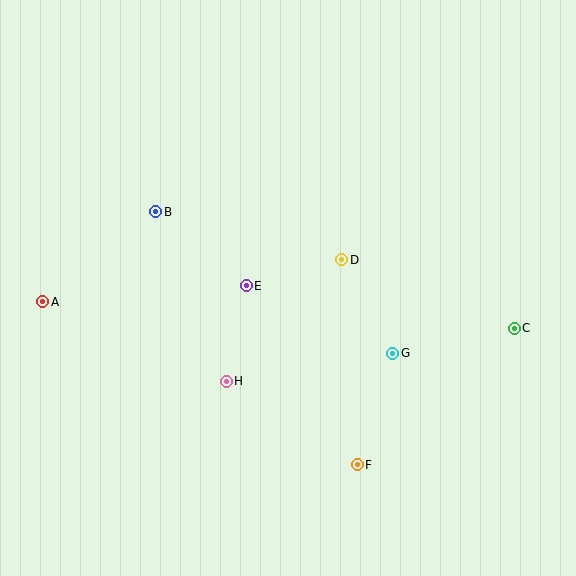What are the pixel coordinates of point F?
Point F is at (357, 465).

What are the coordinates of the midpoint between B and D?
The midpoint between B and D is at (249, 236).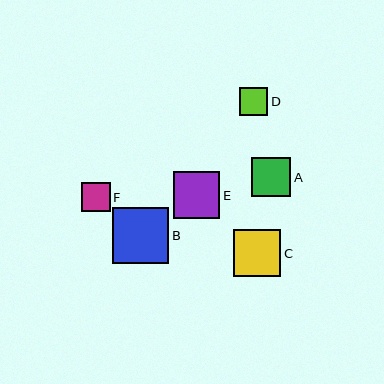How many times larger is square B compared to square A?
Square B is approximately 1.4 times the size of square A.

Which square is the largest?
Square B is the largest with a size of approximately 56 pixels.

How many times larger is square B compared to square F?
Square B is approximately 2.0 times the size of square F.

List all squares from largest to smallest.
From largest to smallest: B, C, E, A, F, D.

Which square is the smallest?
Square D is the smallest with a size of approximately 28 pixels.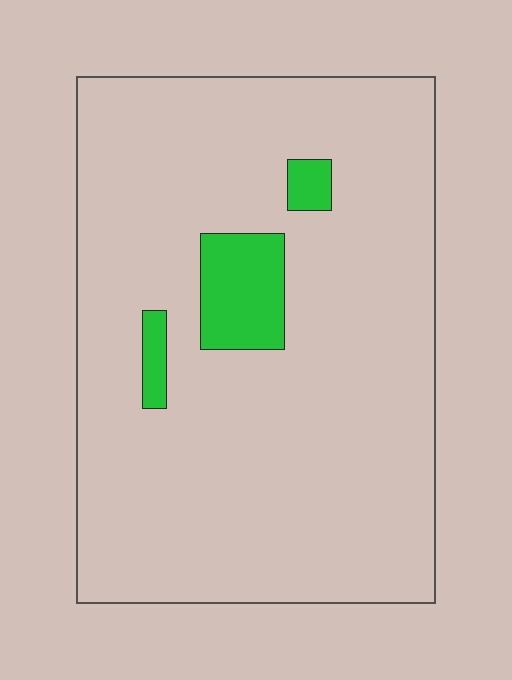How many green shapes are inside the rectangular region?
3.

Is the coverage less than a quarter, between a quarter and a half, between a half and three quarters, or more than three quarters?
Less than a quarter.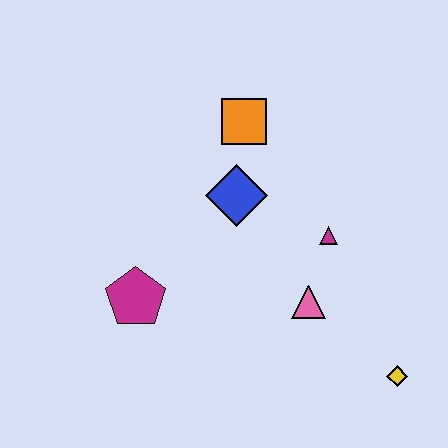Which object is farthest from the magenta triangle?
The magenta pentagon is farthest from the magenta triangle.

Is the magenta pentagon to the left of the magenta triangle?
Yes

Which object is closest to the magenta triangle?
The pink triangle is closest to the magenta triangle.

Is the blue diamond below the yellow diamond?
No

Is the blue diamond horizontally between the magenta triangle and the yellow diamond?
No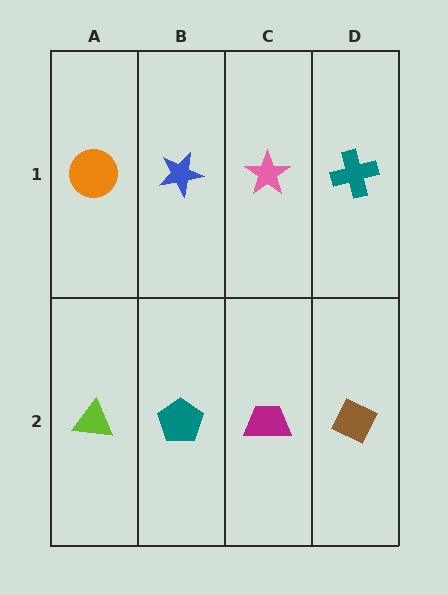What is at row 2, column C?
A magenta trapezoid.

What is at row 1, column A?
An orange circle.